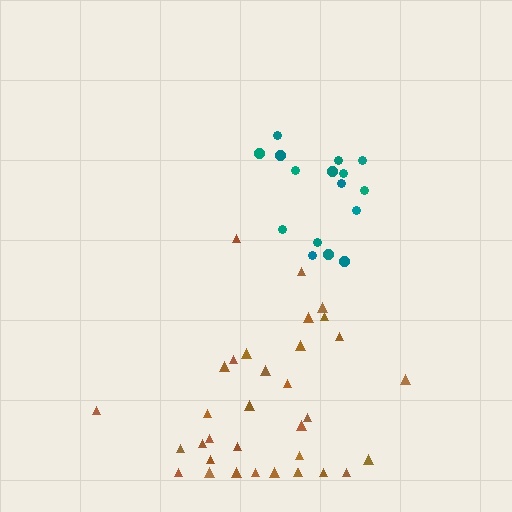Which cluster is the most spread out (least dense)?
Teal.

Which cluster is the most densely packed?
Brown.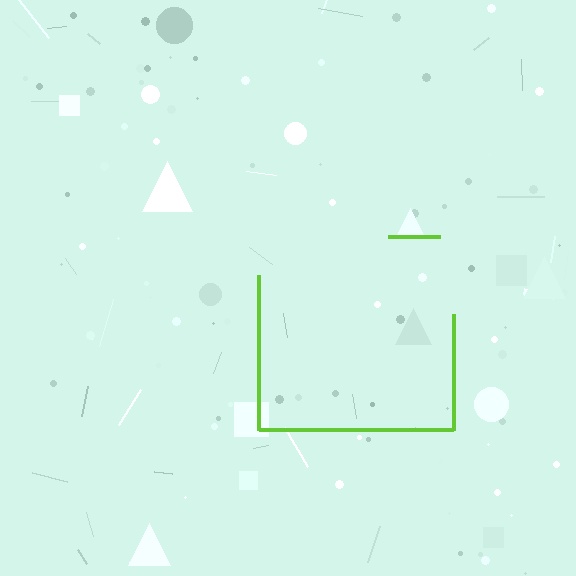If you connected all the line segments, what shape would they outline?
They would outline a square.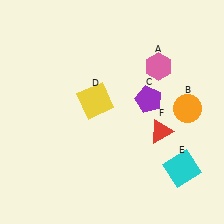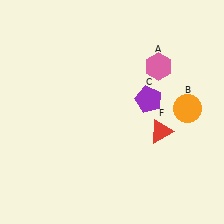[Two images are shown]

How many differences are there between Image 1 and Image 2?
There are 2 differences between the two images.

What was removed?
The cyan square (E), the yellow square (D) were removed in Image 2.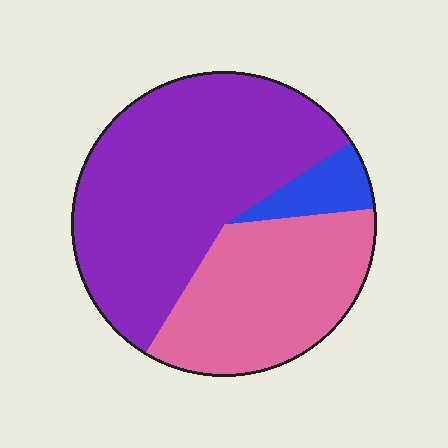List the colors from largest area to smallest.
From largest to smallest: purple, pink, blue.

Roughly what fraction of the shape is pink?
Pink covers about 35% of the shape.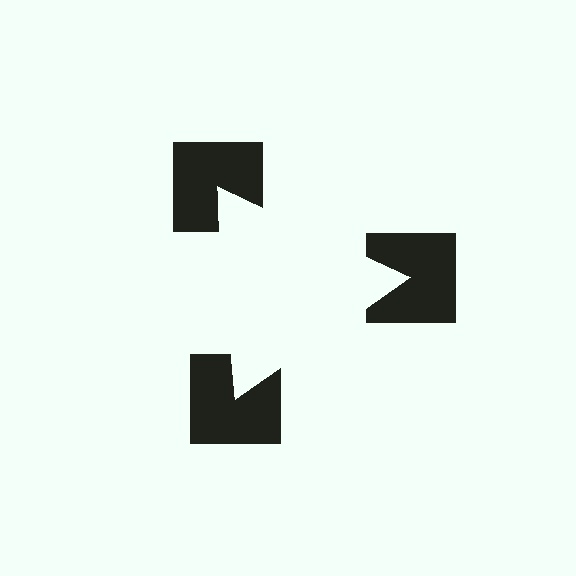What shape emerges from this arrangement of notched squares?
An illusory triangle — its edges are inferred from the aligned wedge cuts in the notched squares, not physically drawn.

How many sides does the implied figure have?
3 sides.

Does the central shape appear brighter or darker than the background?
It typically appears slightly brighter than the background, even though no actual brightness change is drawn.